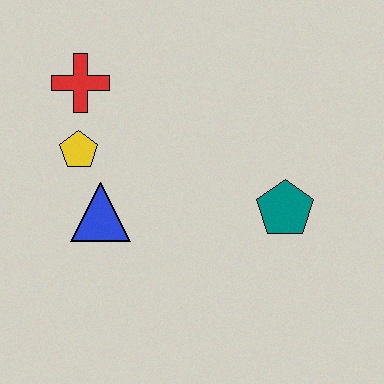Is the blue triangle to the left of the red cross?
No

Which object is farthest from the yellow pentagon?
The teal pentagon is farthest from the yellow pentagon.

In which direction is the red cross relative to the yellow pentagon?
The red cross is above the yellow pentagon.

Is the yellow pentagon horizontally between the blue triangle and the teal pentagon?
No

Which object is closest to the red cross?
The yellow pentagon is closest to the red cross.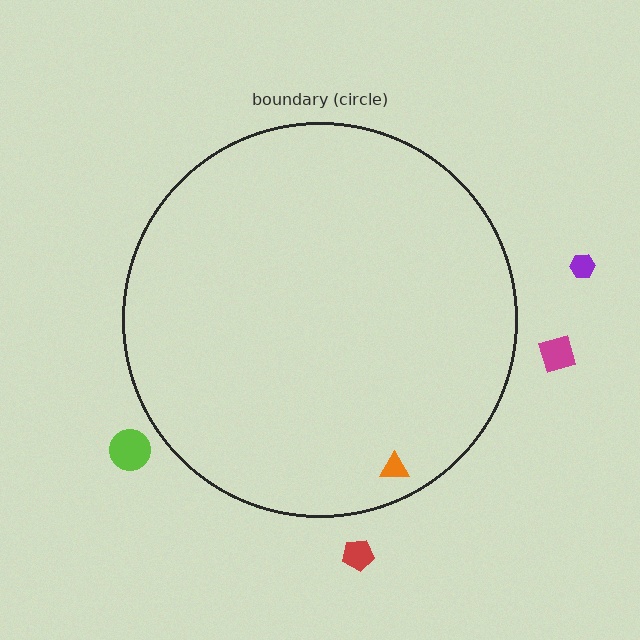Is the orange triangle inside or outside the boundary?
Inside.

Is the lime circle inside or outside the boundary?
Outside.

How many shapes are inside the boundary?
1 inside, 4 outside.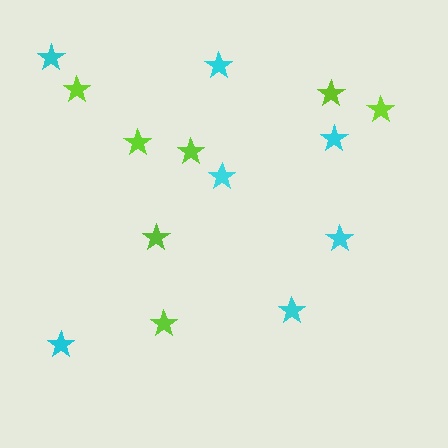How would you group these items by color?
There are 2 groups: one group of lime stars (7) and one group of cyan stars (7).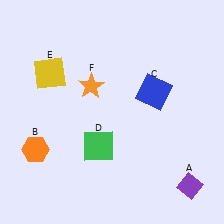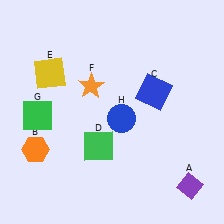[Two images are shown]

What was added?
A green square (G), a blue circle (H) were added in Image 2.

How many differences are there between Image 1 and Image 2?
There are 2 differences between the two images.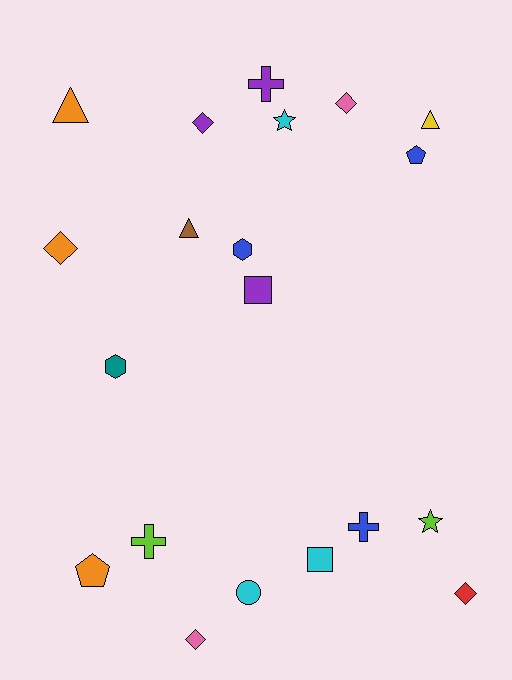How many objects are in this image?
There are 20 objects.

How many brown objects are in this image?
There is 1 brown object.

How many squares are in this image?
There are 2 squares.